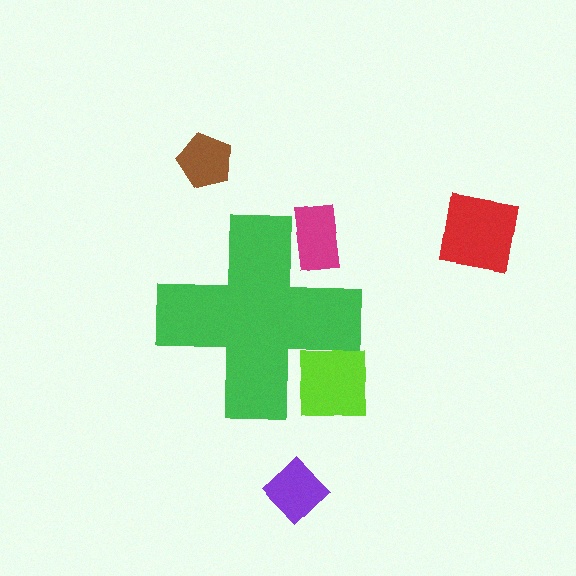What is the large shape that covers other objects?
A green cross.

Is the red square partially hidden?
No, the red square is fully visible.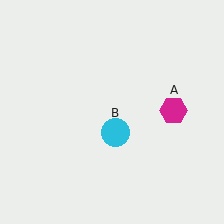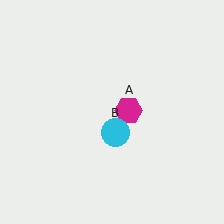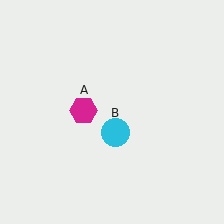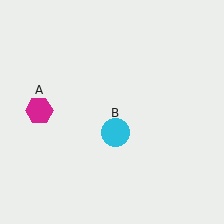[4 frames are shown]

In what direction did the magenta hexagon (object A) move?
The magenta hexagon (object A) moved left.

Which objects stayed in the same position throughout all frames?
Cyan circle (object B) remained stationary.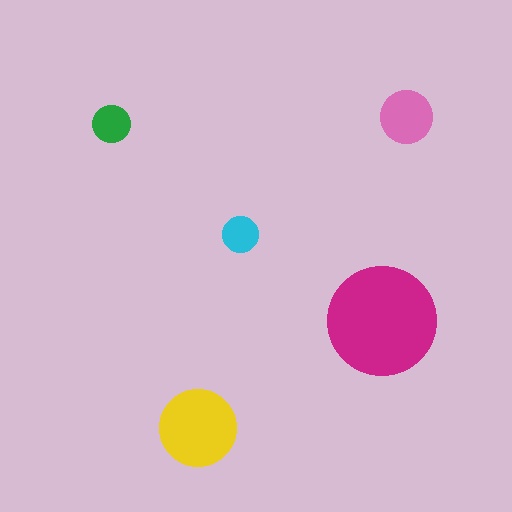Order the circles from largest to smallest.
the magenta one, the yellow one, the pink one, the green one, the cyan one.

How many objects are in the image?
There are 5 objects in the image.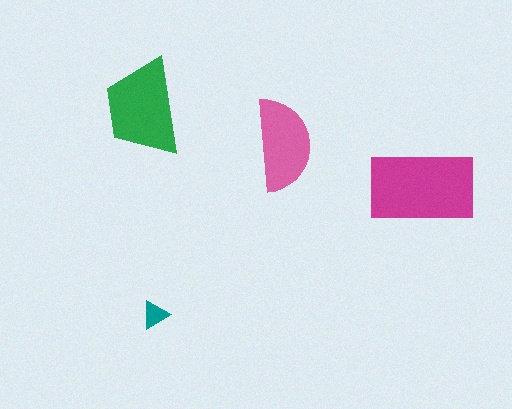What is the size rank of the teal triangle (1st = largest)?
4th.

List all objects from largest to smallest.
The magenta rectangle, the green trapezoid, the pink semicircle, the teal triangle.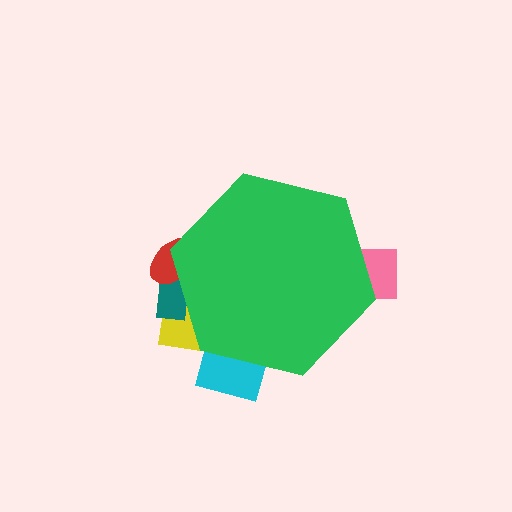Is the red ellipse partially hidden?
Yes, the red ellipse is partially hidden behind the green hexagon.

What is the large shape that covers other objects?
A green hexagon.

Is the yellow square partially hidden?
Yes, the yellow square is partially hidden behind the green hexagon.